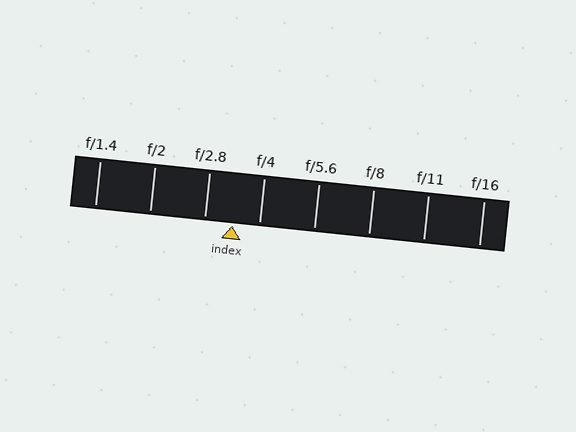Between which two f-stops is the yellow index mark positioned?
The index mark is between f/2.8 and f/4.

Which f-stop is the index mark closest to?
The index mark is closest to f/4.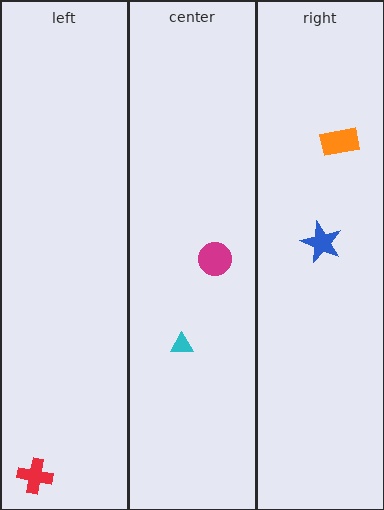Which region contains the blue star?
The right region.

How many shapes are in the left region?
1.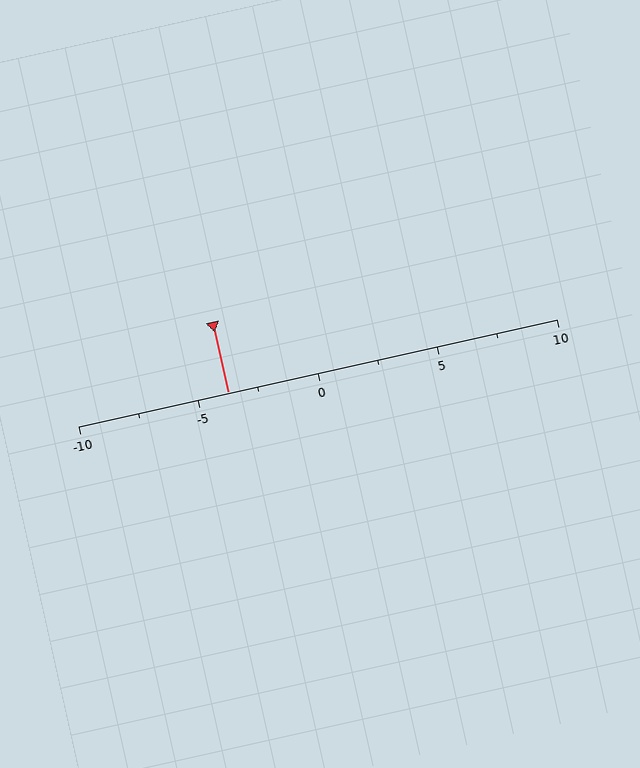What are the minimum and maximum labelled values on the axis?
The axis runs from -10 to 10.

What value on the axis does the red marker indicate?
The marker indicates approximately -3.8.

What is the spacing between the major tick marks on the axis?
The major ticks are spaced 5 apart.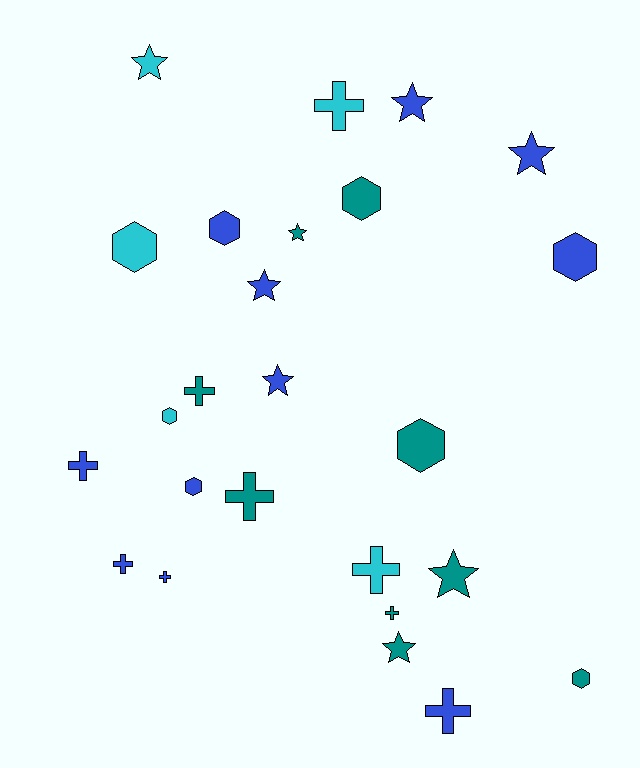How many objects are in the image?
There are 25 objects.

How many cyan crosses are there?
There are 2 cyan crosses.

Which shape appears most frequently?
Cross, with 9 objects.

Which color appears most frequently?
Blue, with 11 objects.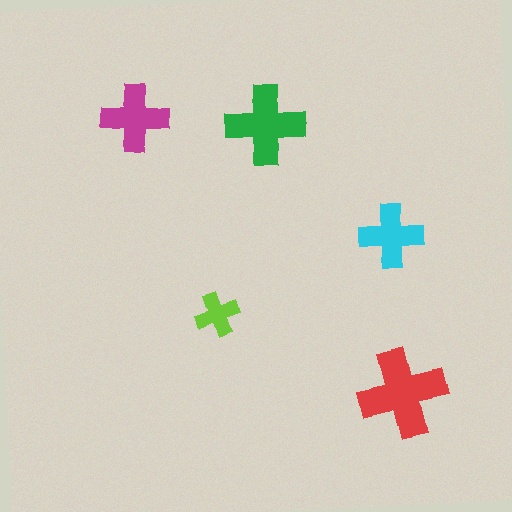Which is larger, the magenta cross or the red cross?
The red one.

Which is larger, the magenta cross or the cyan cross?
The magenta one.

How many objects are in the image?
There are 5 objects in the image.